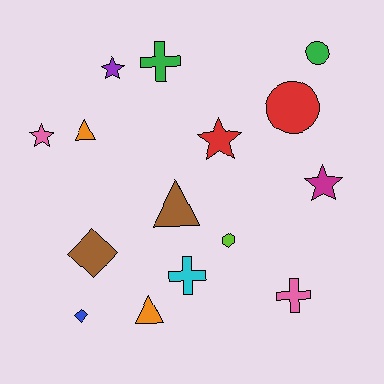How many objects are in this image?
There are 15 objects.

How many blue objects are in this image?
There is 1 blue object.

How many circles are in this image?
There are 2 circles.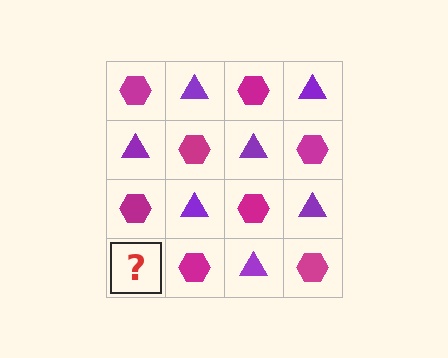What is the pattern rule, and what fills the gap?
The rule is that it alternates magenta hexagon and purple triangle in a checkerboard pattern. The gap should be filled with a purple triangle.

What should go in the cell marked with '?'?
The missing cell should contain a purple triangle.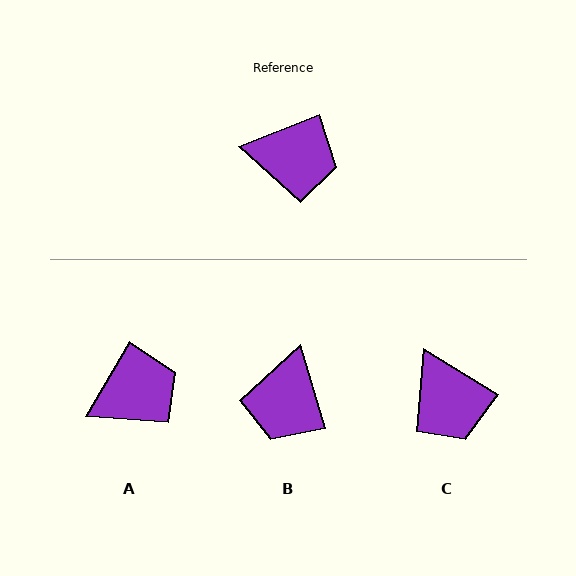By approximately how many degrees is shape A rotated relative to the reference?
Approximately 38 degrees counter-clockwise.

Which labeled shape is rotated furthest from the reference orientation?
B, about 96 degrees away.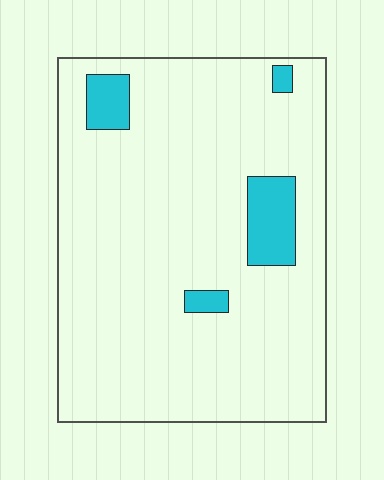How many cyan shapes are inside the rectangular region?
4.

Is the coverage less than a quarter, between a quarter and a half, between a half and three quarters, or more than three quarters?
Less than a quarter.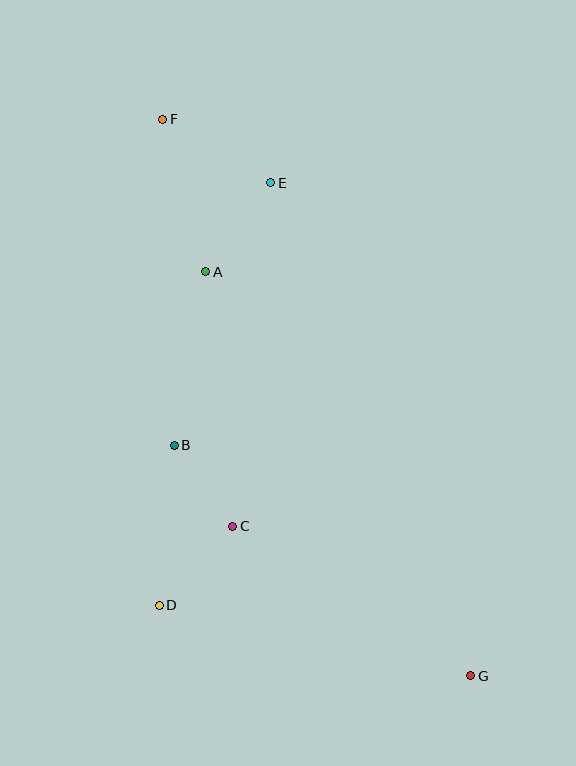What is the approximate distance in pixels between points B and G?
The distance between B and G is approximately 376 pixels.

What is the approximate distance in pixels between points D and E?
The distance between D and E is approximately 437 pixels.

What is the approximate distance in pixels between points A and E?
The distance between A and E is approximately 110 pixels.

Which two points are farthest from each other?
Points F and G are farthest from each other.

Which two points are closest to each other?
Points B and C are closest to each other.